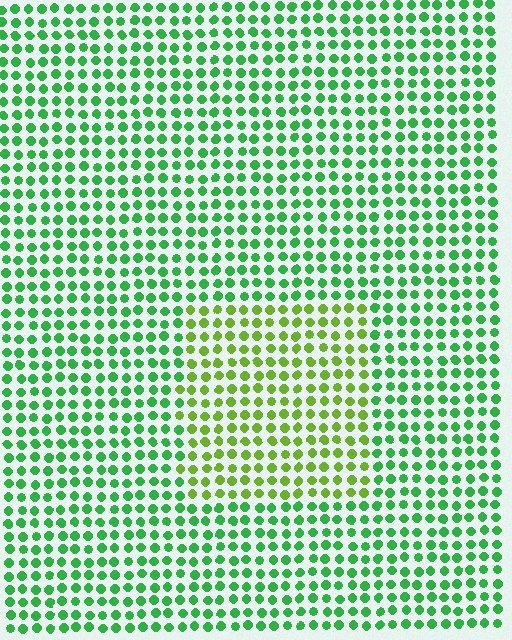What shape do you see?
I see a rectangle.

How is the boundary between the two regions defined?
The boundary is defined purely by a slight shift in hue (about 39 degrees). Spacing, size, and orientation are identical on both sides.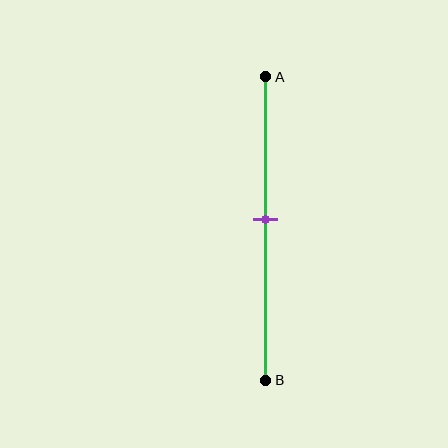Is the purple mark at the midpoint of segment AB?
No, the mark is at about 45% from A, not at the 50% midpoint.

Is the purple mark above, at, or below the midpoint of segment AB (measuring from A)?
The purple mark is above the midpoint of segment AB.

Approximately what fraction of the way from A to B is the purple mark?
The purple mark is approximately 45% of the way from A to B.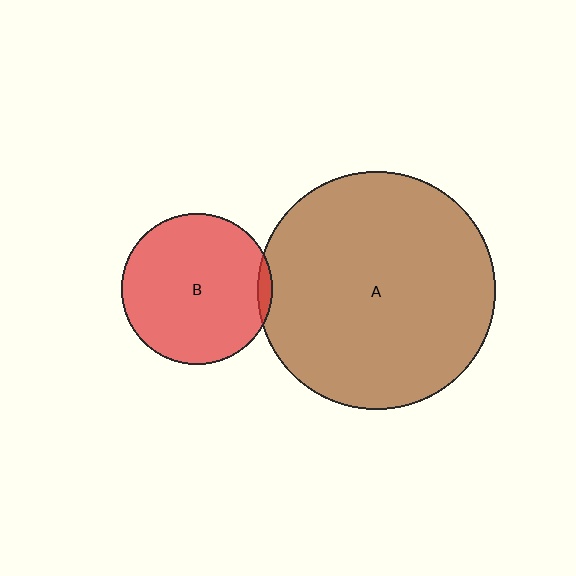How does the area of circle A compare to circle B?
Approximately 2.5 times.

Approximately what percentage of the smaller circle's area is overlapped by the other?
Approximately 5%.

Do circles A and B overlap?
Yes.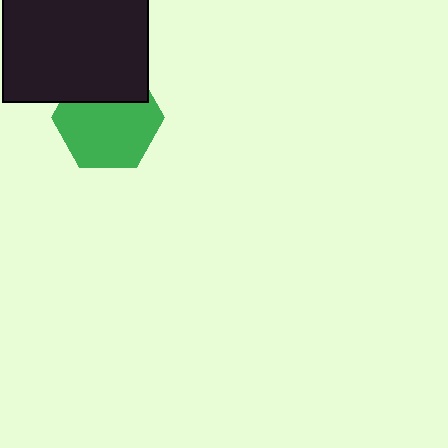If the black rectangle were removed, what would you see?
You would see the complete green hexagon.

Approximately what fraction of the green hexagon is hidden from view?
Roughly 32% of the green hexagon is hidden behind the black rectangle.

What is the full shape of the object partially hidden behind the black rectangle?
The partially hidden object is a green hexagon.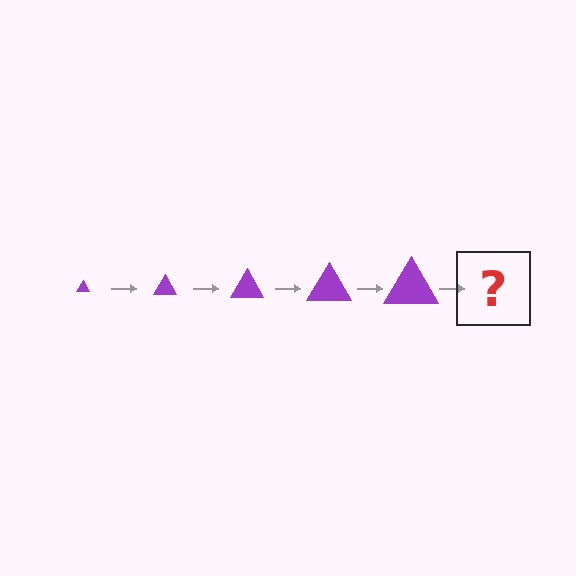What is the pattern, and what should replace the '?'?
The pattern is that the triangle gets progressively larger each step. The '?' should be a purple triangle, larger than the previous one.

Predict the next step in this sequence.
The next step is a purple triangle, larger than the previous one.